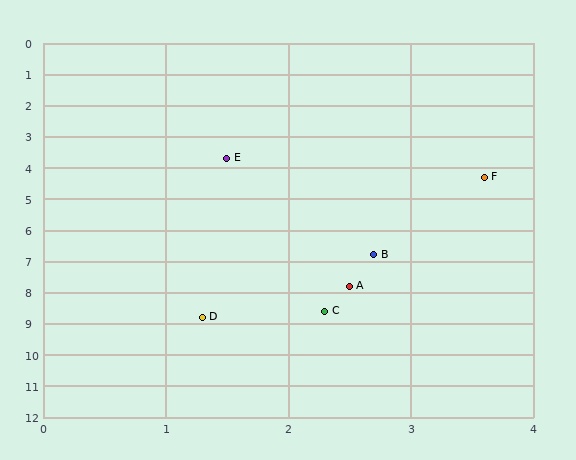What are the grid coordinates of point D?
Point D is at approximately (1.3, 8.8).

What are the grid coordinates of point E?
Point E is at approximately (1.5, 3.7).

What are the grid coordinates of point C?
Point C is at approximately (2.3, 8.6).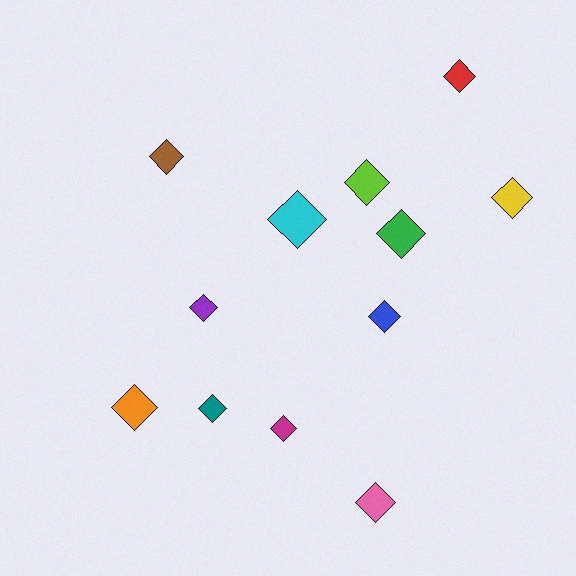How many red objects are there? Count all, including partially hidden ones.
There is 1 red object.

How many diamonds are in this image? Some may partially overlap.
There are 12 diamonds.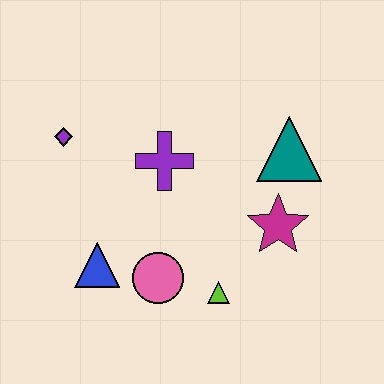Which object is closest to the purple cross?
The purple diamond is closest to the purple cross.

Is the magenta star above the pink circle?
Yes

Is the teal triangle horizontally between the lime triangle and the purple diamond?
No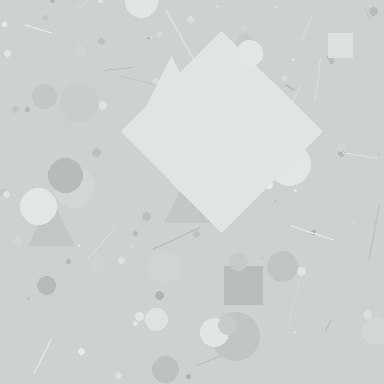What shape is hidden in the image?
A diamond is hidden in the image.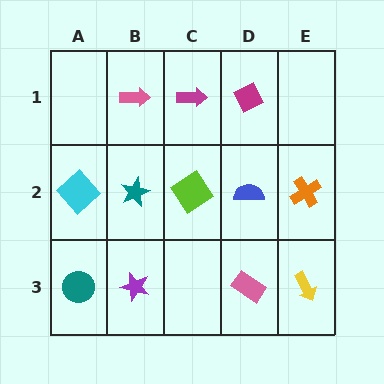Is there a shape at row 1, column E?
No, that cell is empty.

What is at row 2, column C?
A lime diamond.